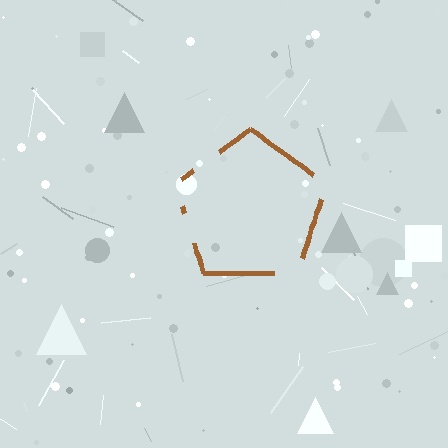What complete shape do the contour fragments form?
The contour fragments form a pentagon.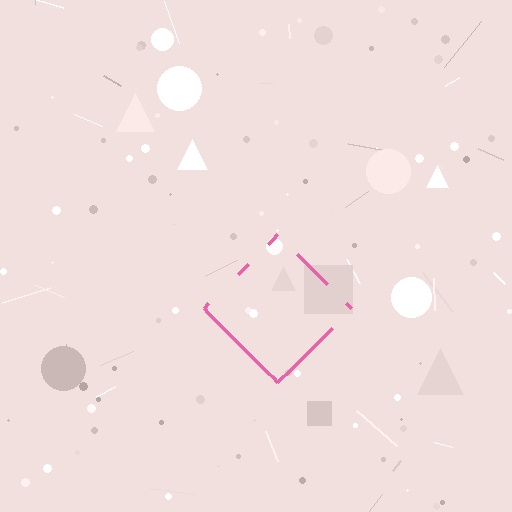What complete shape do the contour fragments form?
The contour fragments form a diamond.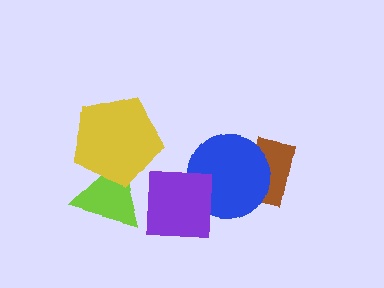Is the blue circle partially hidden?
Yes, it is partially covered by another shape.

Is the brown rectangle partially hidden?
Yes, it is partially covered by another shape.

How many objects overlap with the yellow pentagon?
1 object overlaps with the yellow pentagon.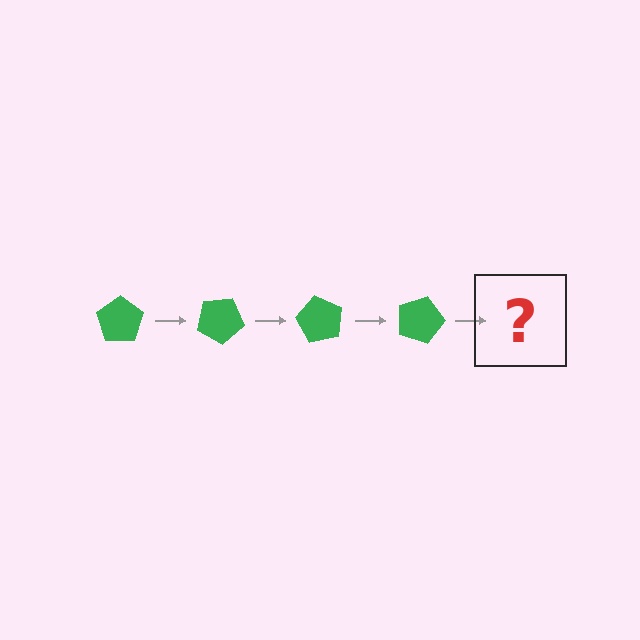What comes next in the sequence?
The next element should be a green pentagon rotated 120 degrees.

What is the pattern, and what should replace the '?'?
The pattern is that the pentagon rotates 30 degrees each step. The '?' should be a green pentagon rotated 120 degrees.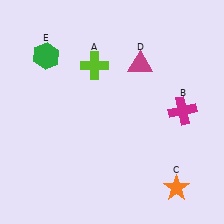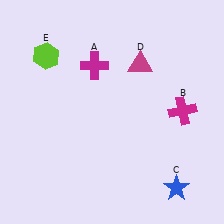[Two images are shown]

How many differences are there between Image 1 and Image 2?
There are 3 differences between the two images.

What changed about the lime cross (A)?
In Image 1, A is lime. In Image 2, it changed to magenta.